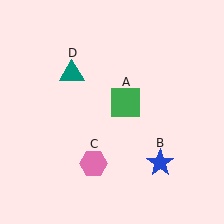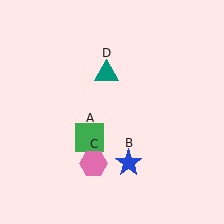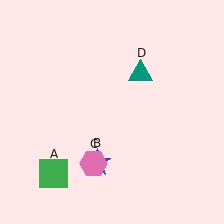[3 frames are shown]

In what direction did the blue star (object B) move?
The blue star (object B) moved left.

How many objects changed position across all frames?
3 objects changed position: green square (object A), blue star (object B), teal triangle (object D).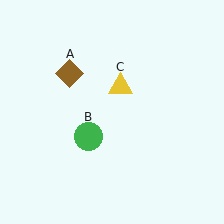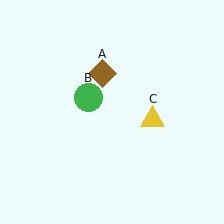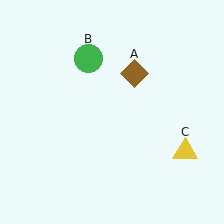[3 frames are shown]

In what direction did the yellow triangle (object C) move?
The yellow triangle (object C) moved down and to the right.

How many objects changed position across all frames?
3 objects changed position: brown diamond (object A), green circle (object B), yellow triangle (object C).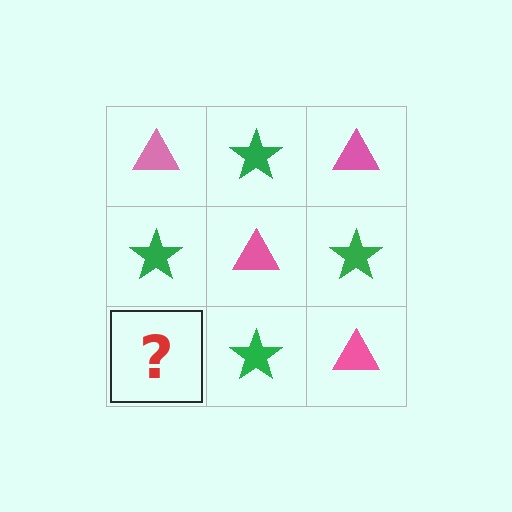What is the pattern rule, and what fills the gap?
The rule is that it alternates pink triangle and green star in a checkerboard pattern. The gap should be filled with a pink triangle.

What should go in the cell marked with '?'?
The missing cell should contain a pink triangle.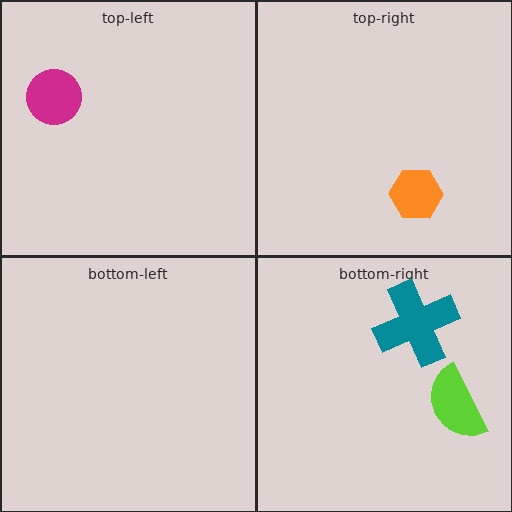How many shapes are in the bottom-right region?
2.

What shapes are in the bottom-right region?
The teal cross, the lime semicircle.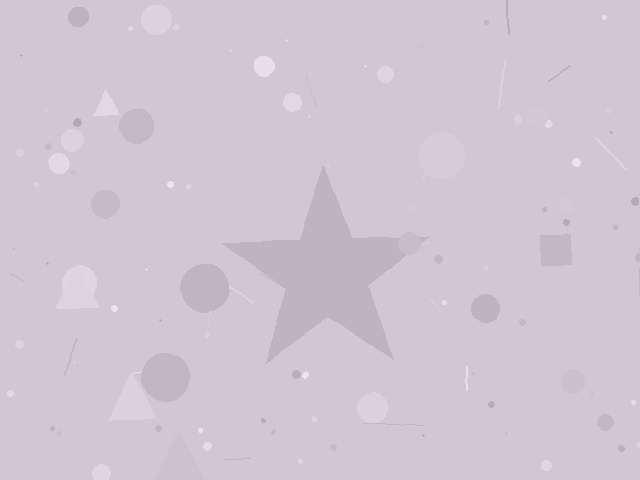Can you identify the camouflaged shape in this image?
The camouflaged shape is a star.